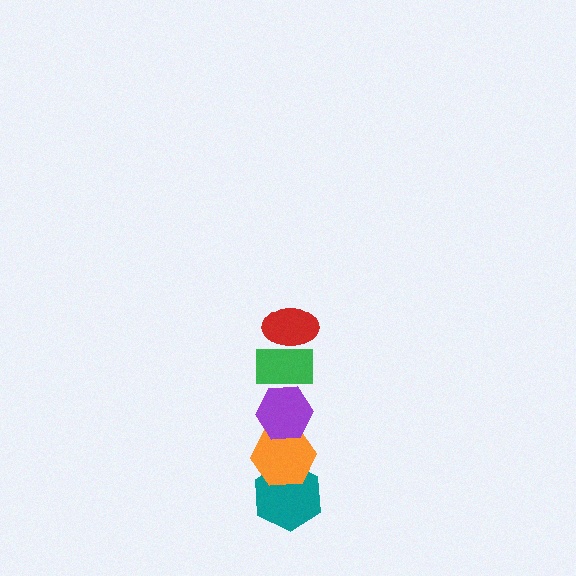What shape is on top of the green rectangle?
The red ellipse is on top of the green rectangle.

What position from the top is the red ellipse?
The red ellipse is 1st from the top.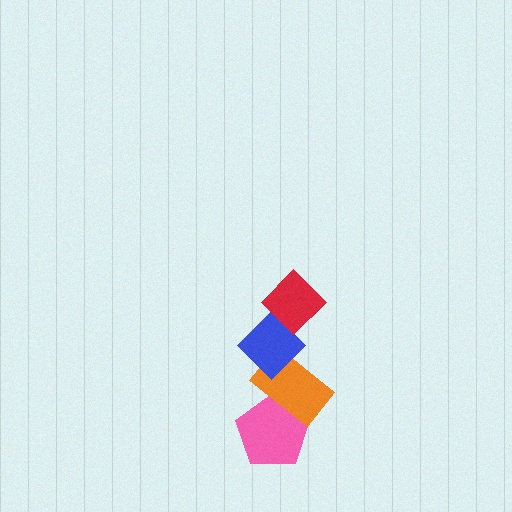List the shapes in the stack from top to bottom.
From top to bottom: the red diamond, the blue diamond, the orange rectangle, the pink pentagon.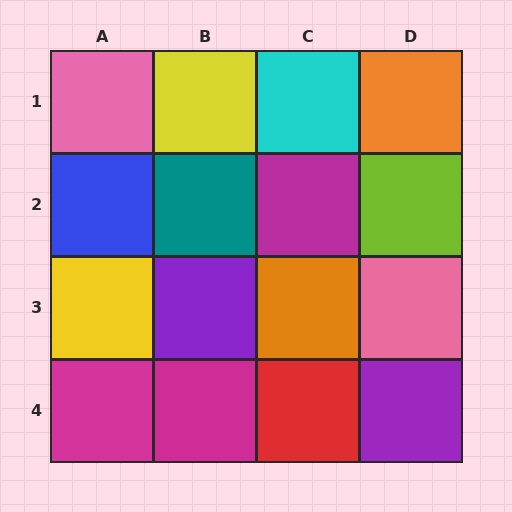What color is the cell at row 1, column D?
Orange.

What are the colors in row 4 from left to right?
Magenta, magenta, red, purple.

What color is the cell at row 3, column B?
Purple.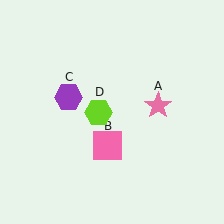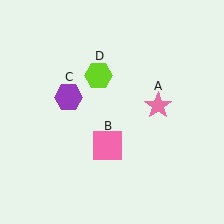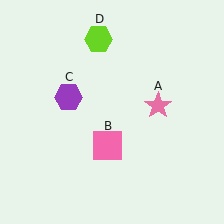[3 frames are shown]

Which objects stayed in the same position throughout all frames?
Pink star (object A) and pink square (object B) and purple hexagon (object C) remained stationary.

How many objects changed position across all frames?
1 object changed position: lime hexagon (object D).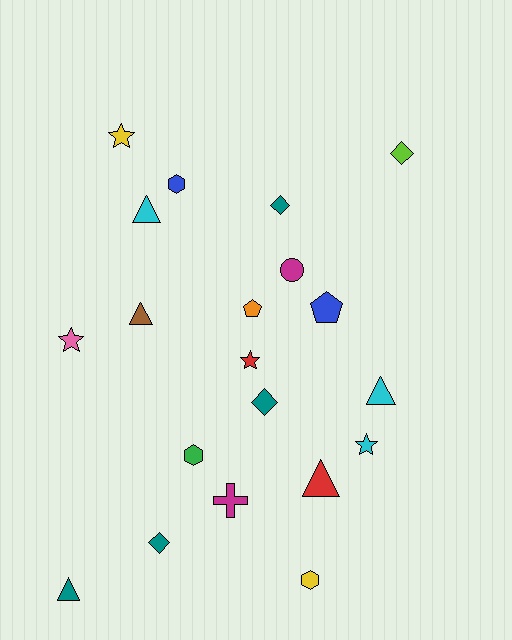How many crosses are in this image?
There is 1 cross.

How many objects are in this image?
There are 20 objects.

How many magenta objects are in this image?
There are 2 magenta objects.